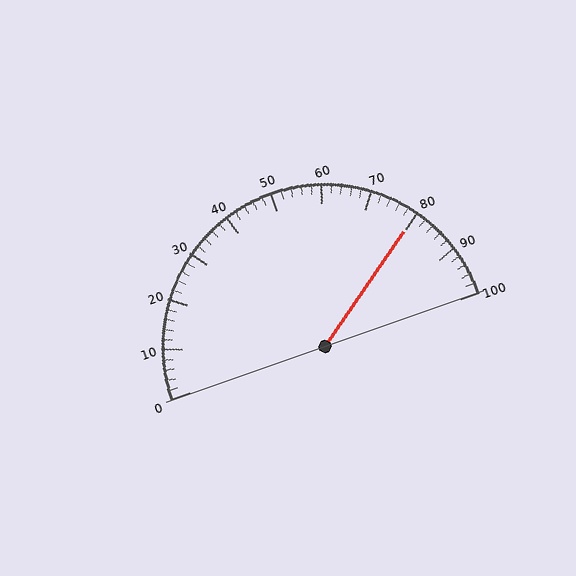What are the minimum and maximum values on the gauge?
The gauge ranges from 0 to 100.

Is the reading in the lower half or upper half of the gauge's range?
The reading is in the upper half of the range (0 to 100).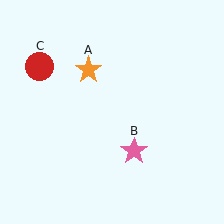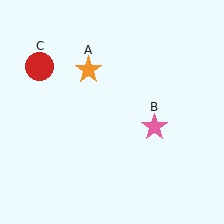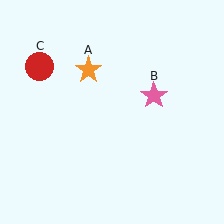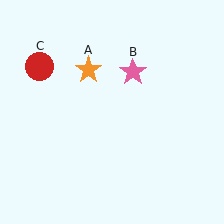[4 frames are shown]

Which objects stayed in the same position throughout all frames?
Orange star (object A) and red circle (object C) remained stationary.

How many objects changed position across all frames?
1 object changed position: pink star (object B).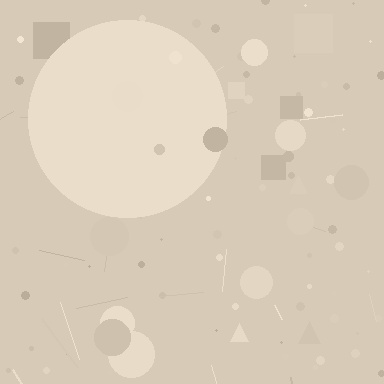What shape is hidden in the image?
A circle is hidden in the image.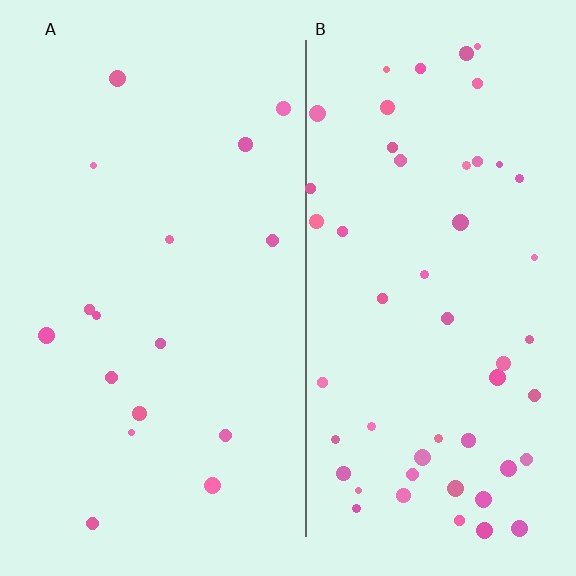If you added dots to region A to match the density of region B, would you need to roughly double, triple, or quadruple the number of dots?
Approximately triple.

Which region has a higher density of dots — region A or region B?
B (the right).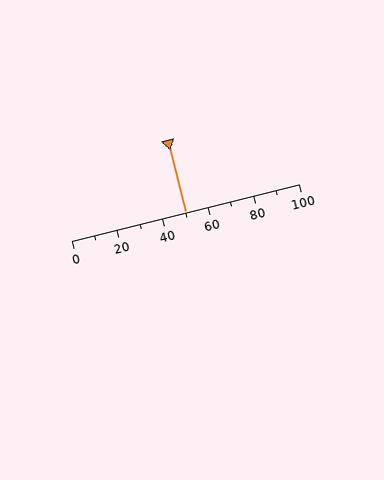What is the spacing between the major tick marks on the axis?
The major ticks are spaced 20 apart.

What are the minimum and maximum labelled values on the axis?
The axis runs from 0 to 100.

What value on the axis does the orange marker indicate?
The marker indicates approximately 50.